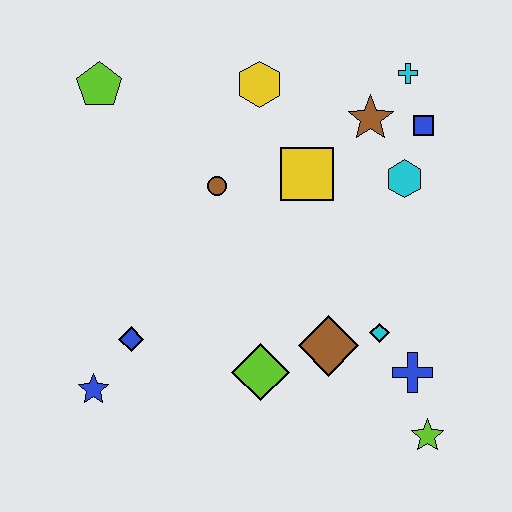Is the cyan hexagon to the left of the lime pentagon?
No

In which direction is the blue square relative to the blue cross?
The blue square is above the blue cross.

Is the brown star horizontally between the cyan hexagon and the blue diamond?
Yes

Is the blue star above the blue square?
No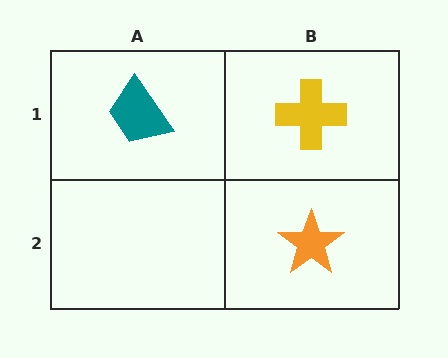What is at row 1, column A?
A teal trapezoid.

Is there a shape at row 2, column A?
No, that cell is empty.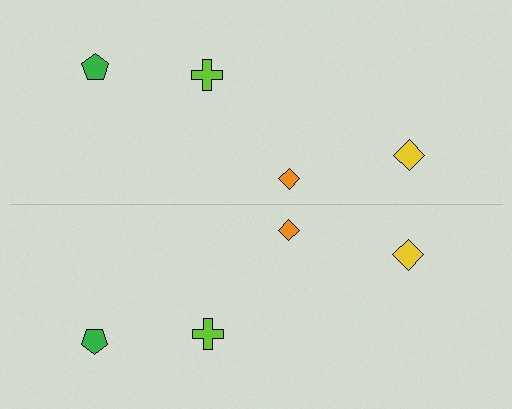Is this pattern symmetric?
Yes, this pattern has bilateral (reflection) symmetry.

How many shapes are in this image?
There are 8 shapes in this image.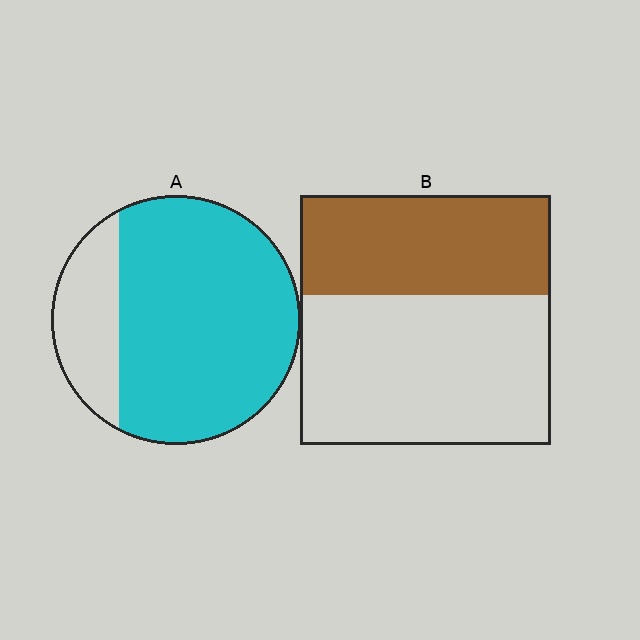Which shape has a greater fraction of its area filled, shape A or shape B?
Shape A.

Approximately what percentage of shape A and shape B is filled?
A is approximately 80% and B is approximately 40%.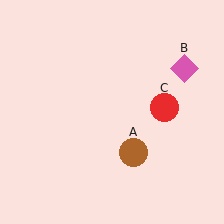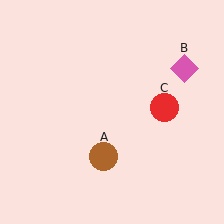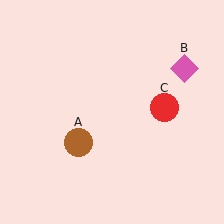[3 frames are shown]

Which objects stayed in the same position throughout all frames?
Pink diamond (object B) and red circle (object C) remained stationary.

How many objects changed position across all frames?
1 object changed position: brown circle (object A).